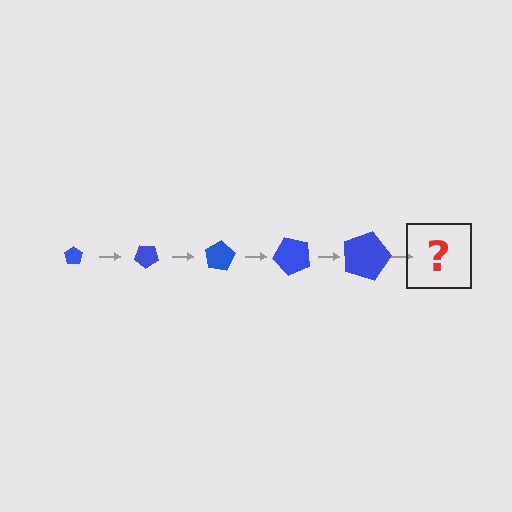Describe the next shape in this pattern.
It should be a pentagon, larger than the previous one and rotated 200 degrees from the start.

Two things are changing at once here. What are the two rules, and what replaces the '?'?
The two rules are that the pentagon grows larger each step and it rotates 40 degrees each step. The '?' should be a pentagon, larger than the previous one and rotated 200 degrees from the start.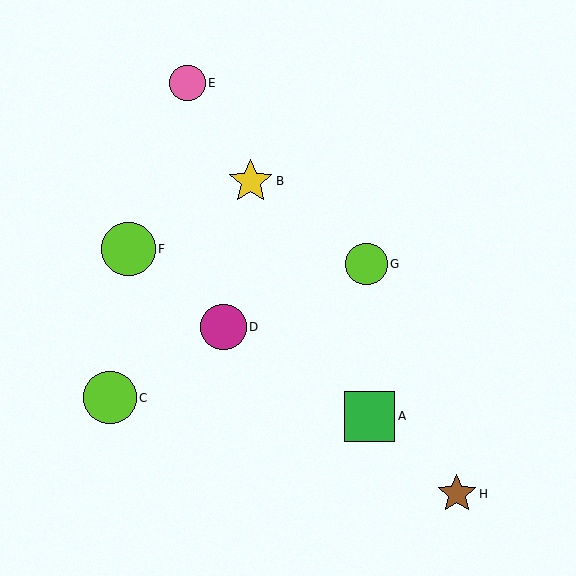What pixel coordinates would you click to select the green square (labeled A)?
Click at (369, 416) to select the green square A.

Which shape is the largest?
The lime circle (labeled F) is the largest.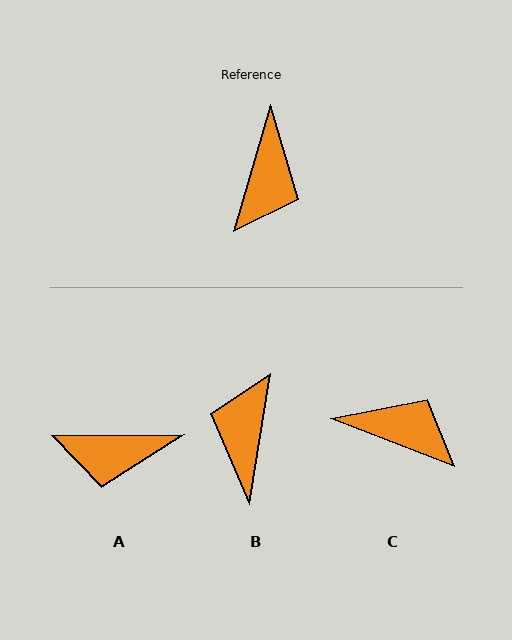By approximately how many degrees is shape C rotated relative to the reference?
Approximately 85 degrees counter-clockwise.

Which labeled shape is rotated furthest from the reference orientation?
B, about 173 degrees away.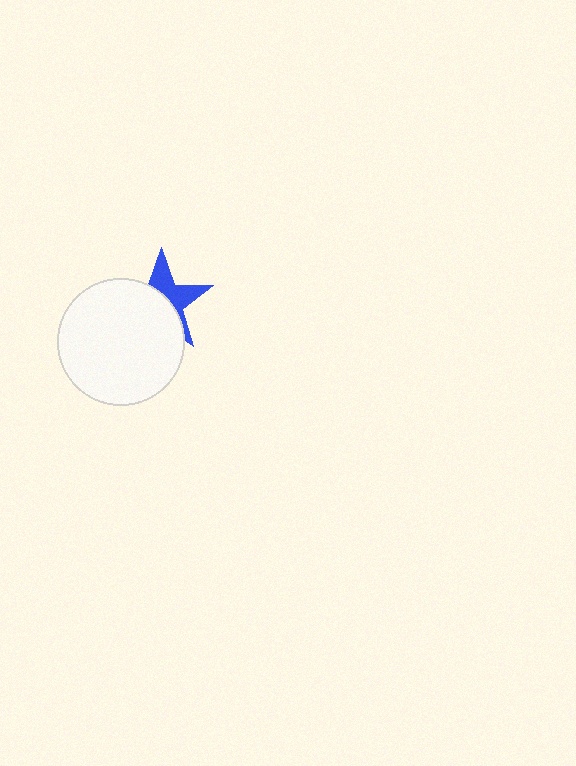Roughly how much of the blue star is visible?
A small part of it is visible (roughly 42%).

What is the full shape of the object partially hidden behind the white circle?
The partially hidden object is a blue star.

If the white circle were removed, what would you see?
You would see the complete blue star.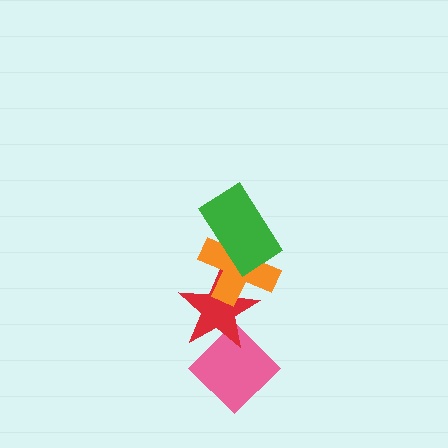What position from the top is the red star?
The red star is 3rd from the top.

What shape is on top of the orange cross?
The green rectangle is on top of the orange cross.